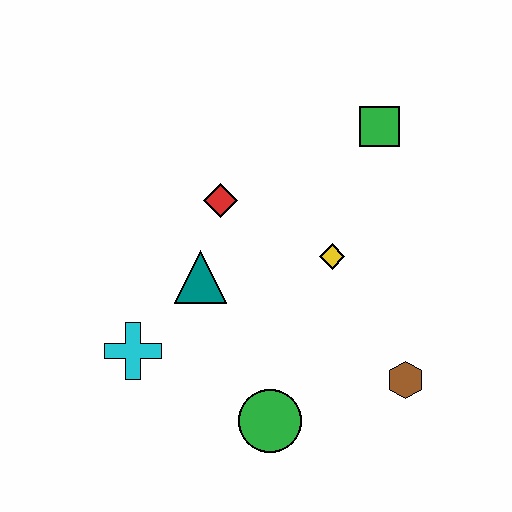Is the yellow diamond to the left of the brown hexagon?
Yes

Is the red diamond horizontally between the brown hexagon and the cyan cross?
Yes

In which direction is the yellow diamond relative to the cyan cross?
The yellow diamond is to the right of the cyan cross.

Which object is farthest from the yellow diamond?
The cyan cross is farthest from the yellow diamond.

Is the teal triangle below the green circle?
No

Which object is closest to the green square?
The yellow diamond is closest to the green square.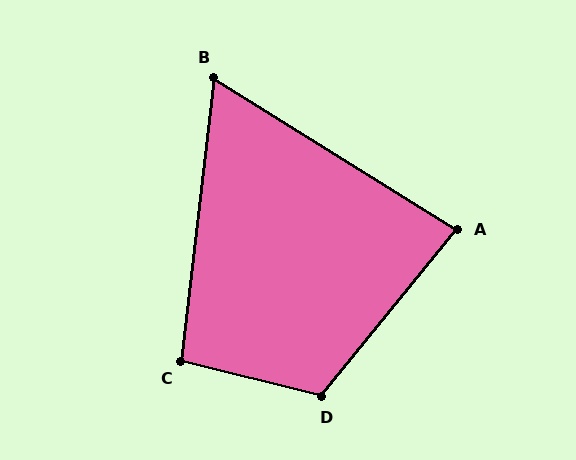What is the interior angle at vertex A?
Approximately 83 degrees (acute).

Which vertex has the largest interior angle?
D, at approximately 115 degrees.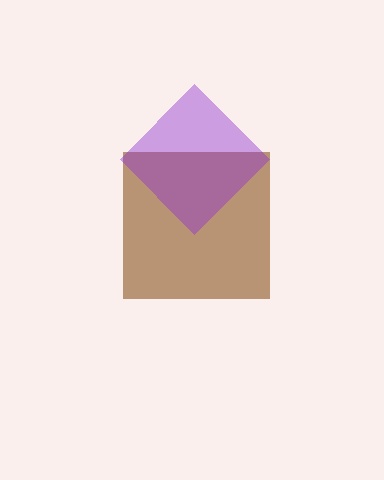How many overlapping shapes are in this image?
There are 2 overlapping shapes in the image.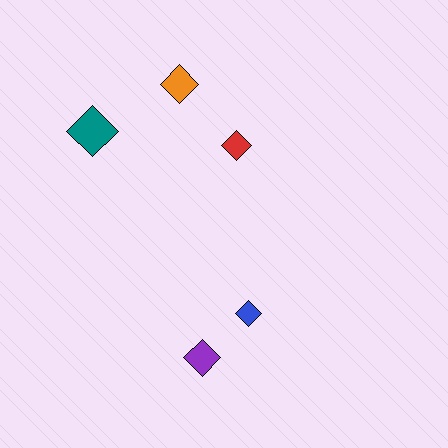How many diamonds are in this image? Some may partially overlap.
There are 5 diamonds.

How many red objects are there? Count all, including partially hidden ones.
There is 1 red object.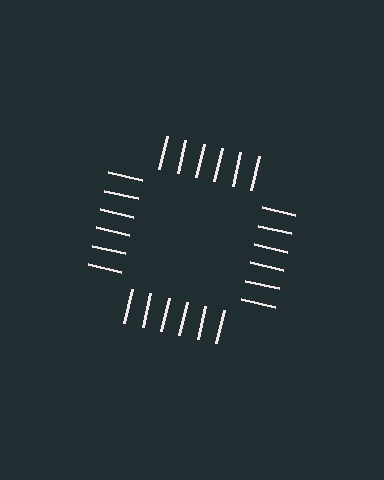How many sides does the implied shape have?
4 sides — the line-ends trace a square.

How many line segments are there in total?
24 — 6 along each of the 4 edges.